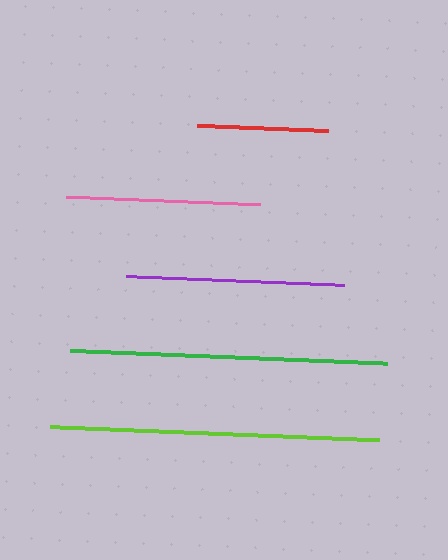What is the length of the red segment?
The red segment is approximately 130 pixels long.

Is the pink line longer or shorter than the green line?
The green line is longer than the pink line.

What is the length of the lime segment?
The lime segment is approximately 329 pixels long.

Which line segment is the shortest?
The red line is the shortest at approximately 130 pixels.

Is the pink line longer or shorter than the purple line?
The purple line is longer than the pink line.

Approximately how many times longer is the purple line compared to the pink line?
The purple line is approximately 1.1 times the length of the pink line.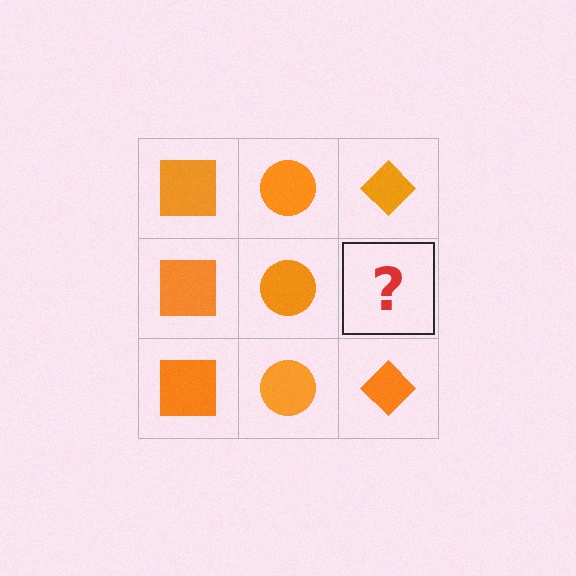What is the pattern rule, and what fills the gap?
The rule is that each column has a consistent shape. The gap should be filled with an orange diamond.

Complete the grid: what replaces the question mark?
The question mark should be replaced with an orange diamond.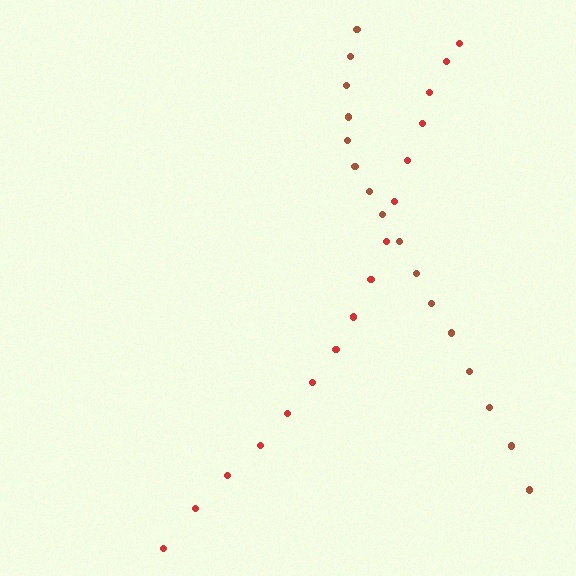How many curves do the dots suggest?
There are 2 distinct paths.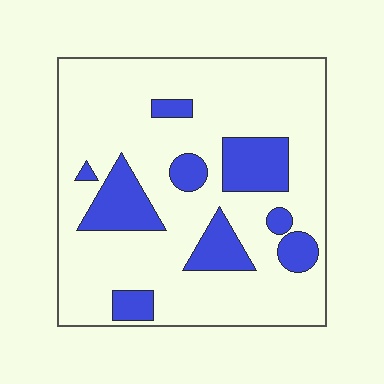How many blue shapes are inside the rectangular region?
9.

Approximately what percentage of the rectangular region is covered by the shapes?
Approximately 20%.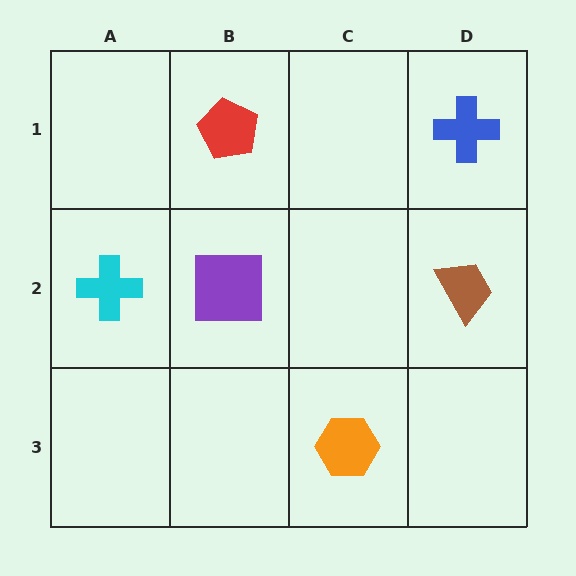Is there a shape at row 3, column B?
No, that cell is empty.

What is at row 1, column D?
A blue cross.